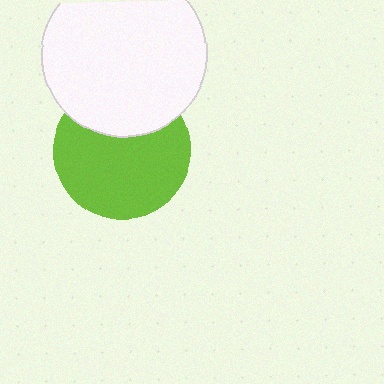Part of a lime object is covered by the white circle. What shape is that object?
It is a circle.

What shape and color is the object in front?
The object in front is a white circle.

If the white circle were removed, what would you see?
You would see the complete lime circle.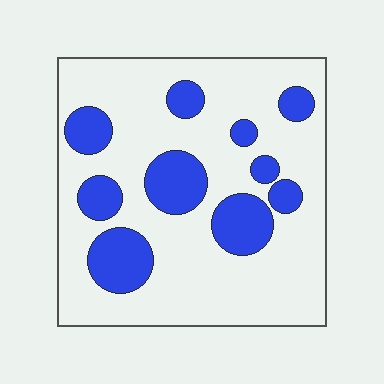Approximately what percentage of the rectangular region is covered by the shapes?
Approximately 25%.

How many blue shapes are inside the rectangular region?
10.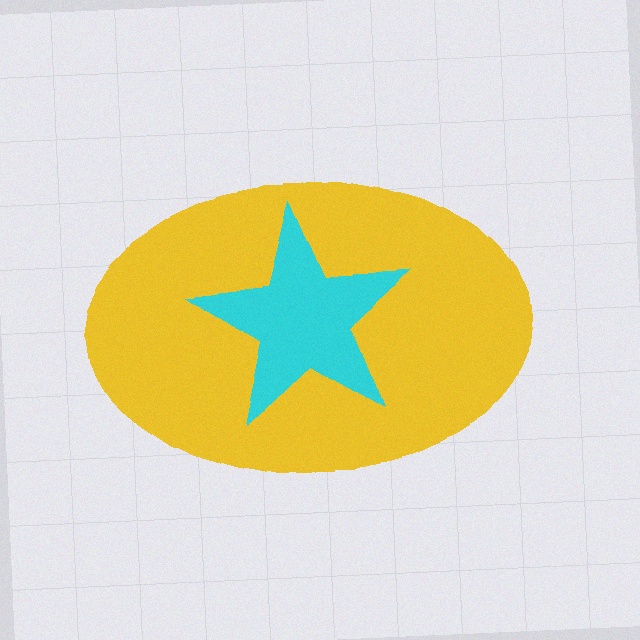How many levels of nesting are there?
2.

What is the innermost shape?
The cyan star.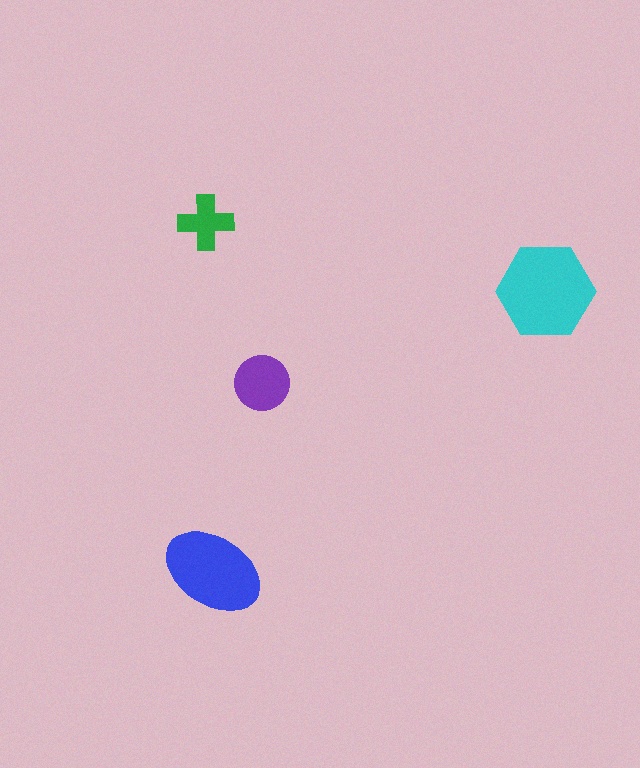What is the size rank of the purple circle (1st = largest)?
3rd.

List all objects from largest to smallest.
The cyan hexagon, the blue ellipse, the purple circle, the green cross.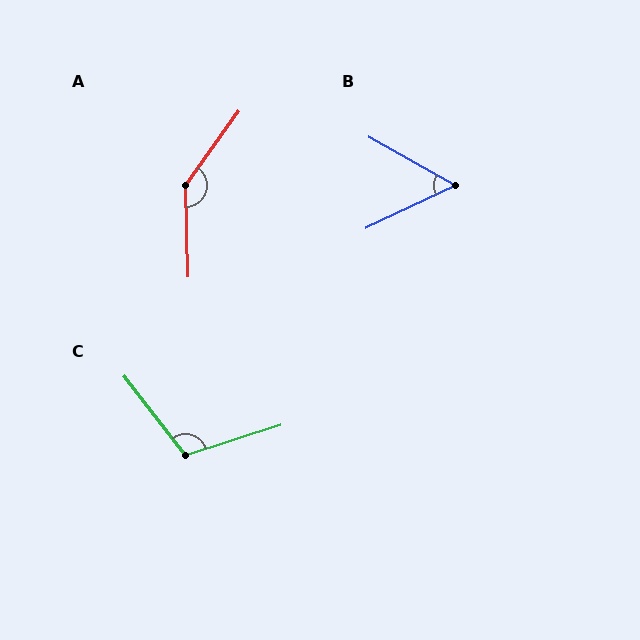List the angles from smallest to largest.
B (55°), C (110°), A (143°).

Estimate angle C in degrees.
Approximately 110 degrees.